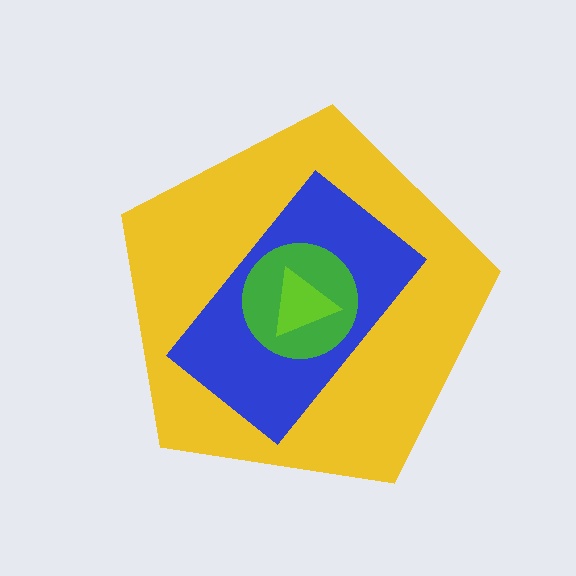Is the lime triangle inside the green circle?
Yes.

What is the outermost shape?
The yellow pentagon.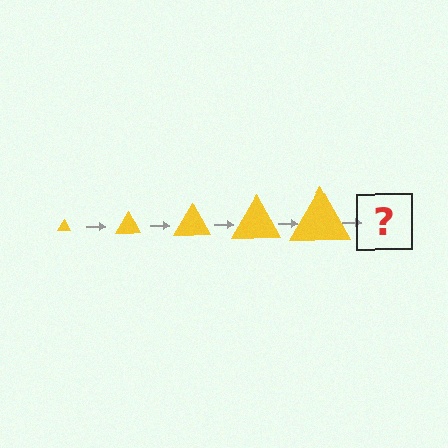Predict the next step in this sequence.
The next step is a yellow triangle, larger than the previous one.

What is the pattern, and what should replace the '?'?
The pattern is that the triangle gets progressively larger each step. The '?' should be a yellow triangle, larger than the previous one.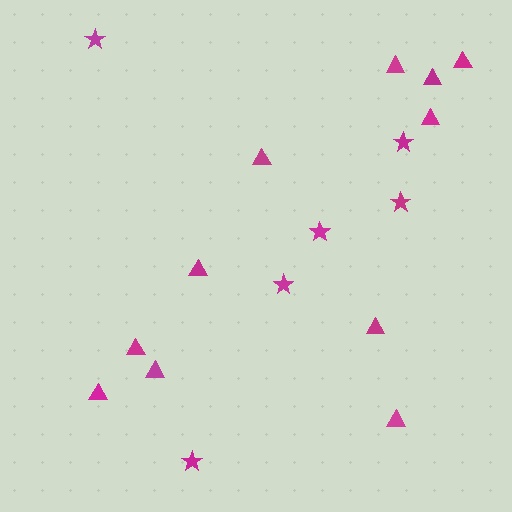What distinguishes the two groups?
There are 2 groups: one group of stars (6) and one group of triangles (11).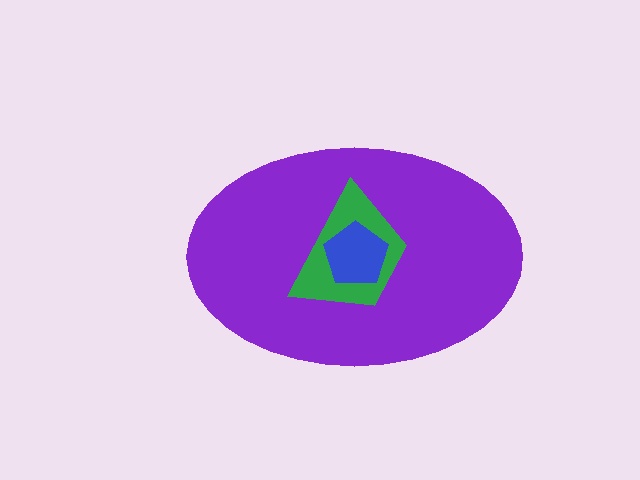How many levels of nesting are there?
3.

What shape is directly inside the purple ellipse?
The green trapezoid.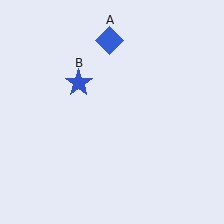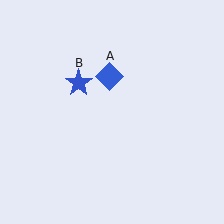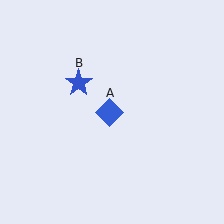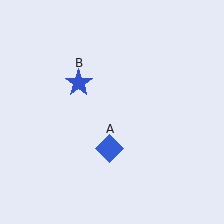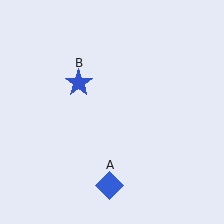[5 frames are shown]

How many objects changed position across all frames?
1 object changed position: blue diamond (object A).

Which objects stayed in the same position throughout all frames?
Blue star (object B) remained stationary.